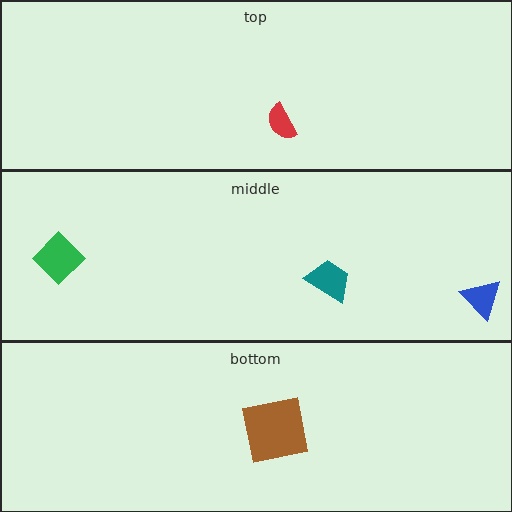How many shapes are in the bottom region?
1.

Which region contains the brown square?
The bottom region.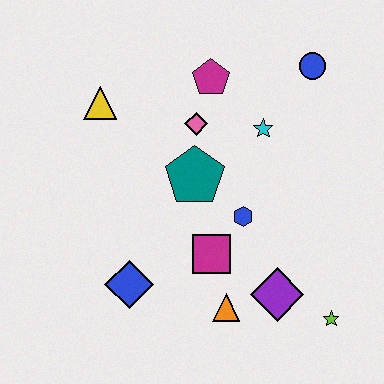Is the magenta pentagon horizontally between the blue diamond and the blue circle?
Yes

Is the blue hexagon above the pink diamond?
No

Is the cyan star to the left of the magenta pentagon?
No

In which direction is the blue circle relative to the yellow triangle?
The blue circle is to the right of the yellow triangle.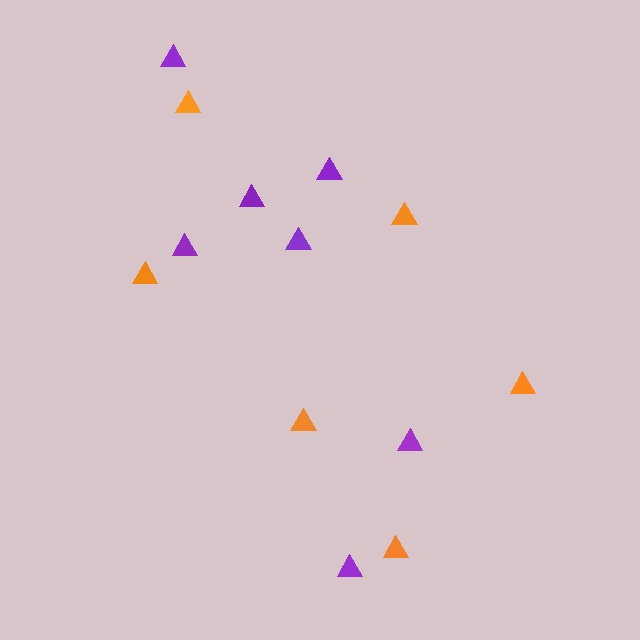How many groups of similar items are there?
There are 2 groups: one group of purple triangles (7) and one group of orange triangles (6).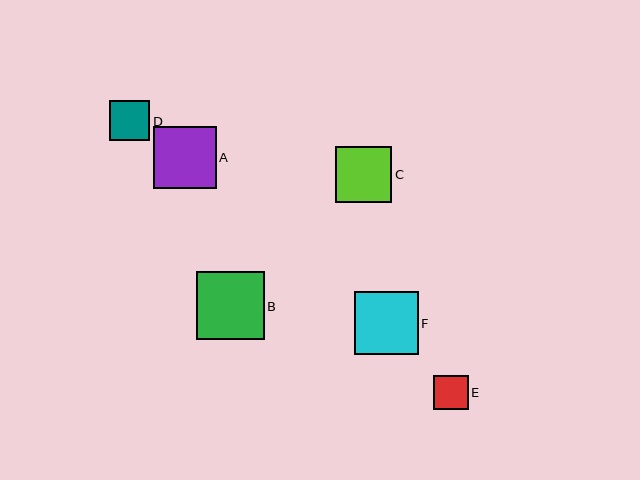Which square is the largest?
Square B is the largest with a size of approximately 68 pixels.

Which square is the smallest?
Square E is the smallest with a size of approximately 35 pixels.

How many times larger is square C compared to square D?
Square C is approximately 1.4 times the size of square D.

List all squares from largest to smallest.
From largest to smallest: B, F, A, C, D, E.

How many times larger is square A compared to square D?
Square A is approximately 1.6 times the size of square D.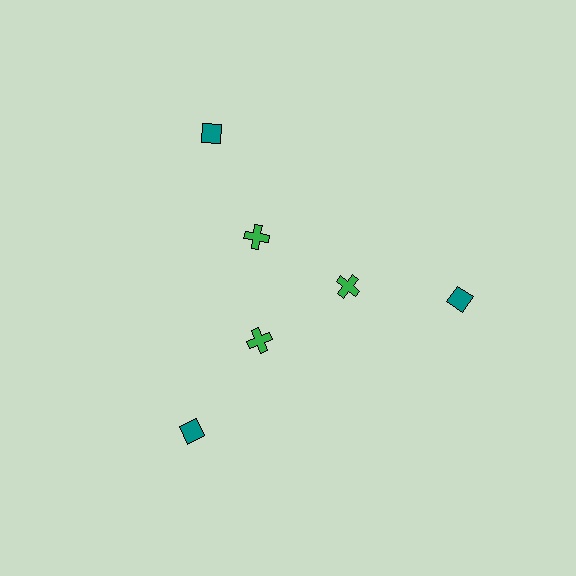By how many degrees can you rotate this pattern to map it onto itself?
The pattern maps onto itself every 120 degrees of rotation.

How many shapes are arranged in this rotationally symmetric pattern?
There are 6 shapes, arranged in 3 groups of 2.